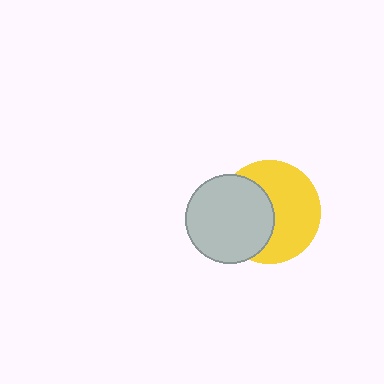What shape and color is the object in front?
The object in front is a light gray circle.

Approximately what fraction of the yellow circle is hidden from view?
Roughly 42% of the yellow circle is hidden behind the light gray circle.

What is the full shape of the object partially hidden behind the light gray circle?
The partially hidden object is a yellow circle.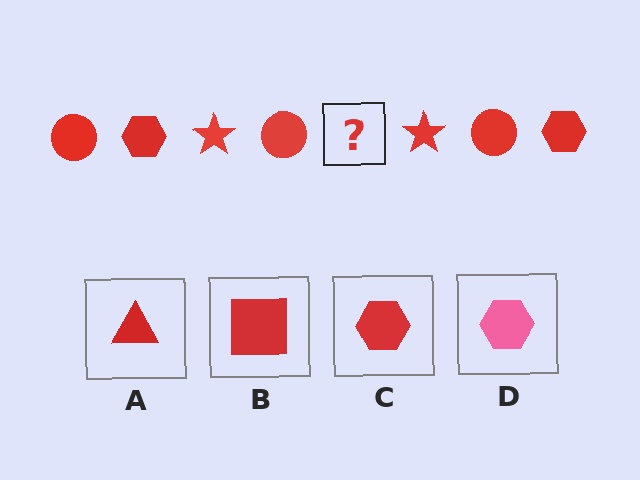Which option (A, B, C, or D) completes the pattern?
C.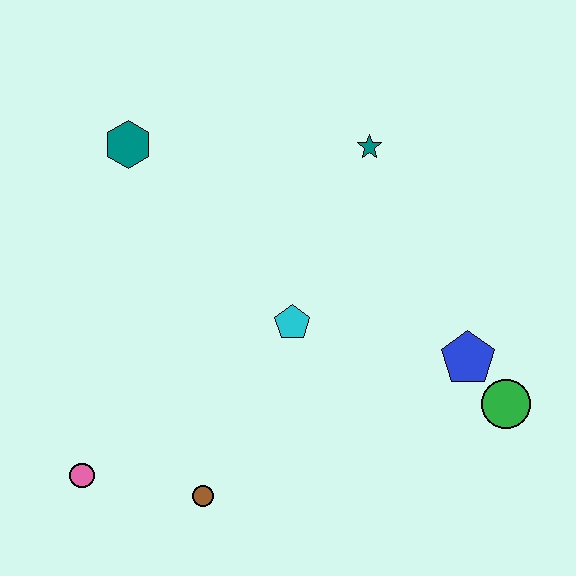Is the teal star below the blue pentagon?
No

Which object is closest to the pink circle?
The brown circle is closest to the pink circle.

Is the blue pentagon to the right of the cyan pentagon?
Yes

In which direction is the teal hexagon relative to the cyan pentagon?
The teal hexagon is above the cyan pentagon.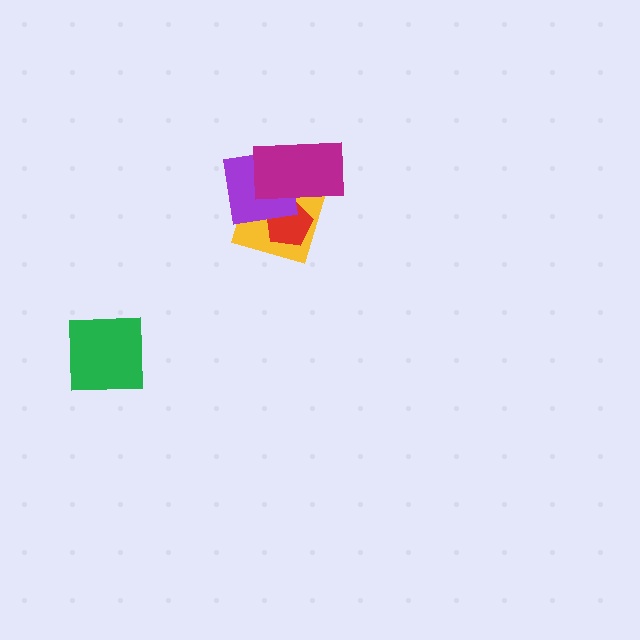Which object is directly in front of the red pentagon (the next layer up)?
The purple square is directly in front of the red pentagon.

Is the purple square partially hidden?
Yes, it is partially covered by another shape.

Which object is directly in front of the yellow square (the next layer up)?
The red pentagon is directly in front of the yellow square.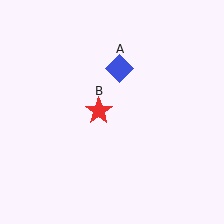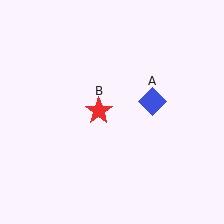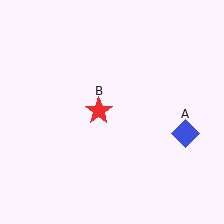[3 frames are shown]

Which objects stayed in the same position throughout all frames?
Red star (object B) remained stationary.